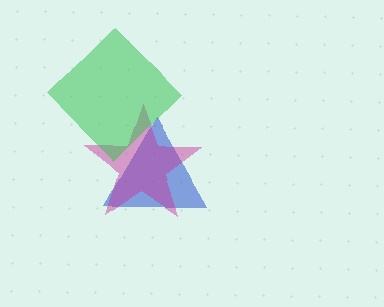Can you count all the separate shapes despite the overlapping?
Yes, there are 3 separate shapes.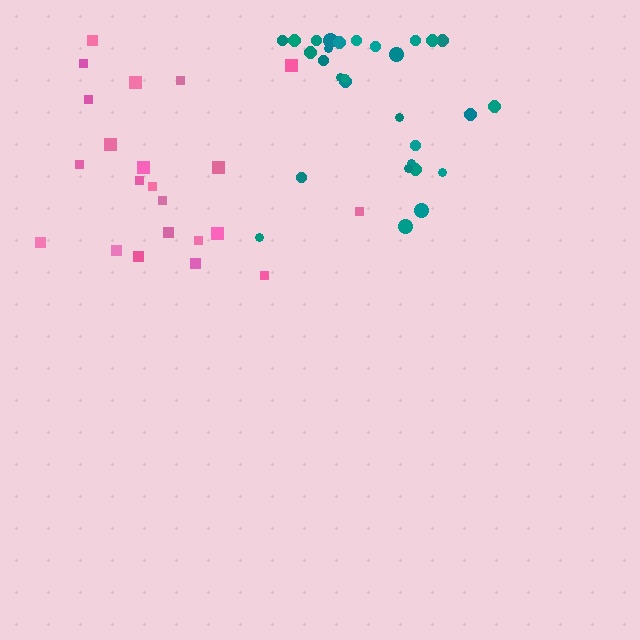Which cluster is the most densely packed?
Teal.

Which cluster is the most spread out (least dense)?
Pink.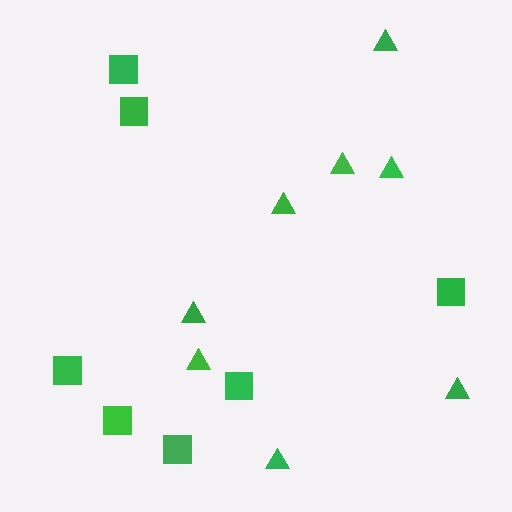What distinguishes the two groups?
There are 2 groups: one group of squares (7) and one group of triangles (8).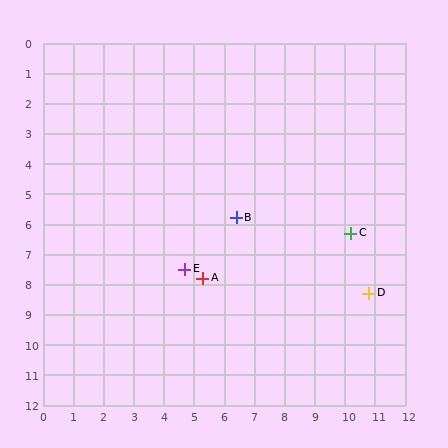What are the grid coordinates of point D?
Point D is at approximately (10.8, 8.3).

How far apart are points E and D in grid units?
Points E and D are about 6.2 grid units apart.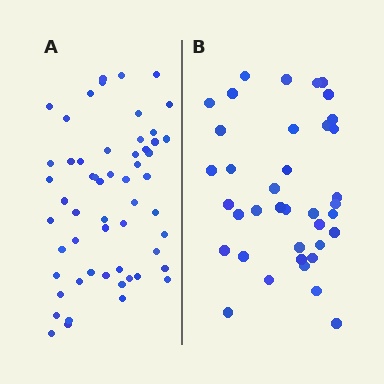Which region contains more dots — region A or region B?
Region A (the left region) has more dots.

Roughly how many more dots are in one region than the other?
Region A has approximately 20 more dots than region B.